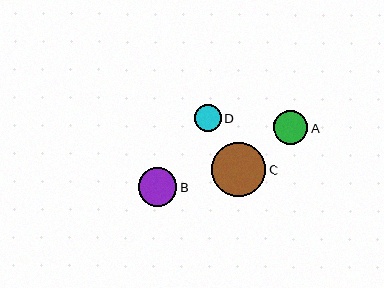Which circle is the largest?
Circle C is the largest with a size of approximately 54 pixels.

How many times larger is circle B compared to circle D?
Circle B is approximately 1.4 times the size of circle D.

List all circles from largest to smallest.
From largest to smallest: C, B, A, D.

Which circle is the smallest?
Circle D is the smallest with a size of approximately 27 pixels.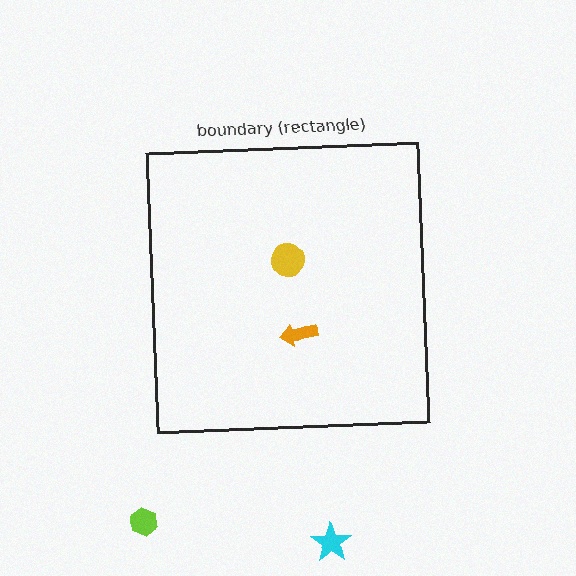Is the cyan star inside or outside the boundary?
Outside.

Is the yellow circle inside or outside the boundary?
Inside.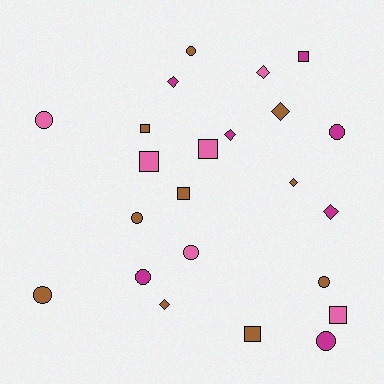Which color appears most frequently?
Brown, with 10 objects.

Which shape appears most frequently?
Circle, with 9 objects.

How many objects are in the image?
There are 23 objects.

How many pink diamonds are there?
There is 1 pink diamond.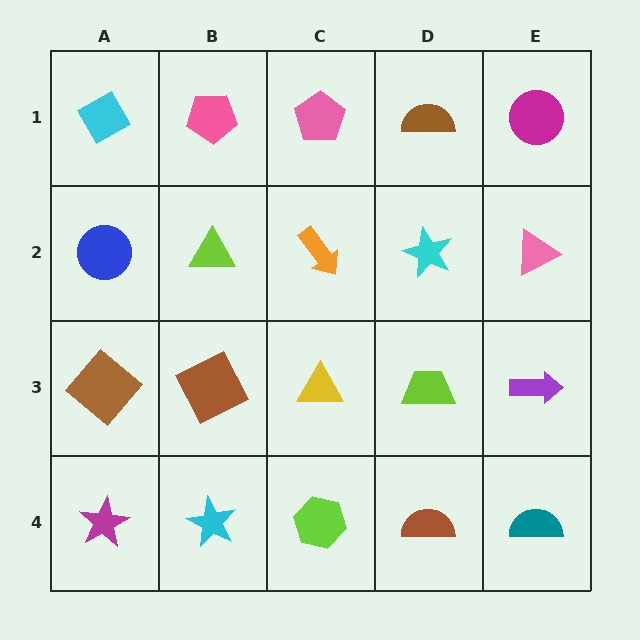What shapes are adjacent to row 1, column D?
A cyan star (row 2, column D), a pink pentagon (row 1, column C), a magenta circle (row 1, column E).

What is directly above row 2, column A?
A cyan diamond.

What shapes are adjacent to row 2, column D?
A brown semicircle (row 1, column D), a lime trapezoid (row 3, column D), an orange arrow (row 2, column C), a pink triangle (row 2, column E).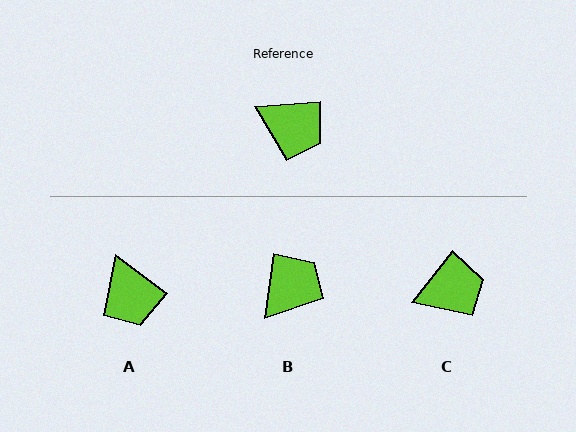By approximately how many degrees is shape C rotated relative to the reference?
Approximately 47 degrees counter-clockwise.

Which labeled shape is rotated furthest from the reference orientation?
B, about 78 degrees away.